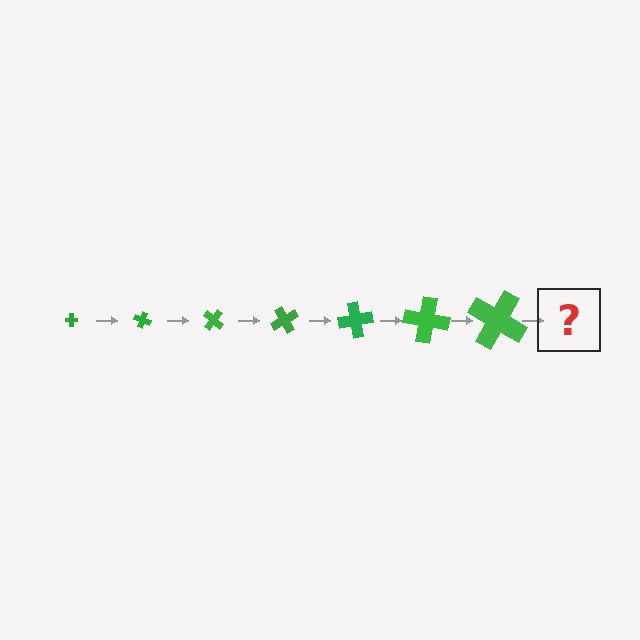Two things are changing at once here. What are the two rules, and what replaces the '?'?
The two rules are that the cross grows larger each step and it rotates 20 degrees each step. The '?' should be a cross, larger than the previous one and rotated 140 degrees from the start.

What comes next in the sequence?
The next element should be a cross, larger than the previous one and rotated 140 degrees from the start.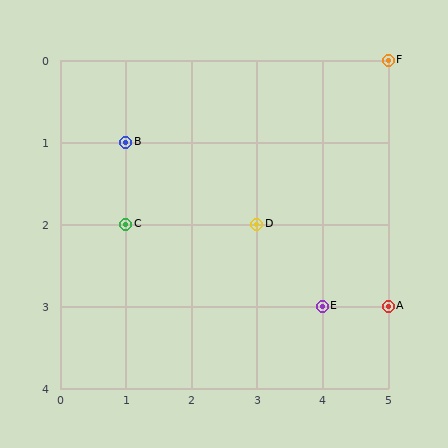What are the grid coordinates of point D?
Point D is at grid coordinates (3, 2).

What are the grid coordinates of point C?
Point C is at grid coordinates (1, 2).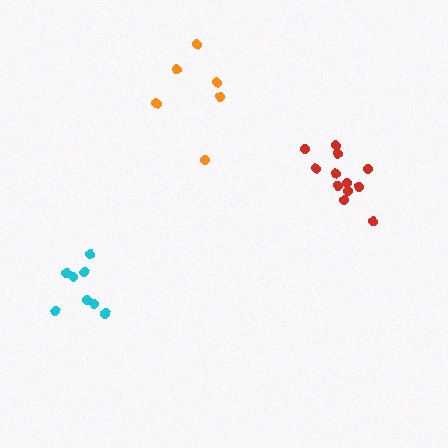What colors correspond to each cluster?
The clusters are colored: cyan, orange, red.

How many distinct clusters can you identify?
There are 3 distinct clusters.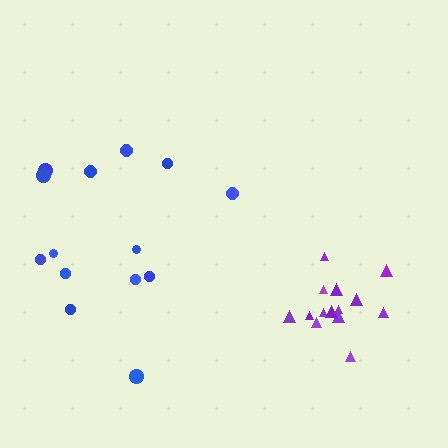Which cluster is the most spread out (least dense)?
Blue.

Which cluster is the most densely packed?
Purple.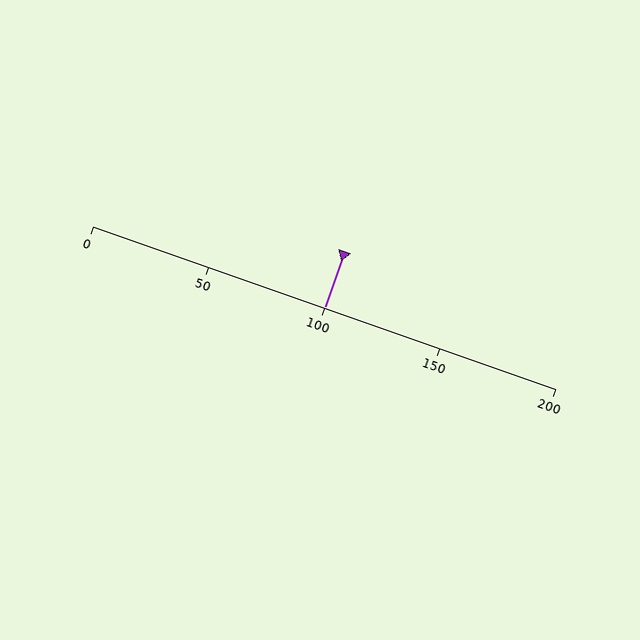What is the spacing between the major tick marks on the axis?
The major ticks are spaced 50 apart.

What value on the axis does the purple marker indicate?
The marker indicates approximately 100.